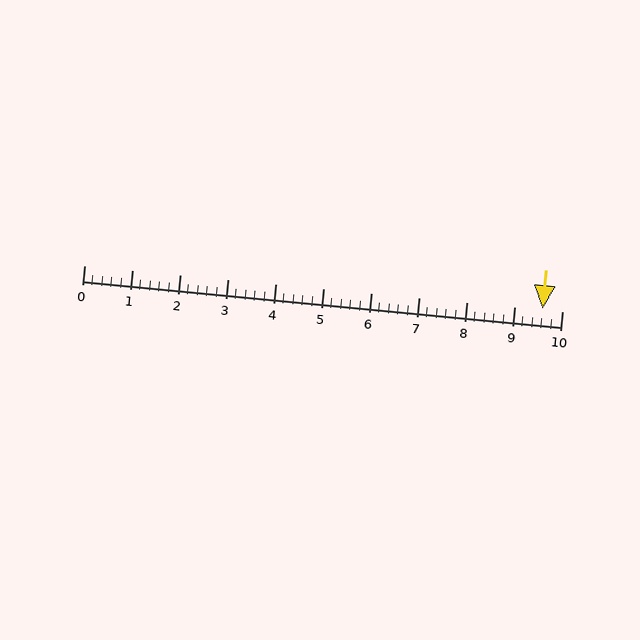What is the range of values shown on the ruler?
The ruler shows values from 0 to 10.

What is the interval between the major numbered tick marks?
The major tick marks are spaced 1 units apart.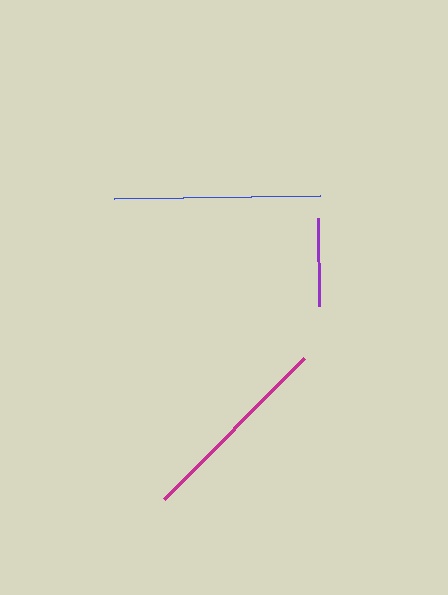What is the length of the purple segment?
The purple segment is approximately 88 pixels long.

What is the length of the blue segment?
The blue segment is approximately 206 pixels long.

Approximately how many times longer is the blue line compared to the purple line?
The blue line is approximately 2.3 times the length of the purple line.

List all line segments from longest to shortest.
From longest to shortest: blue, magenta, purple.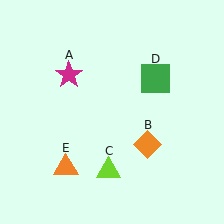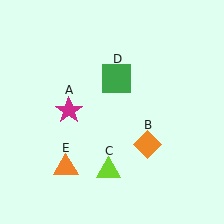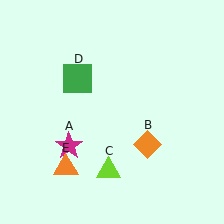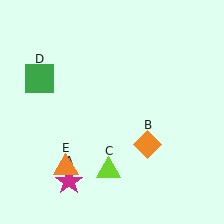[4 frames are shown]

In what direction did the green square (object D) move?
The green square (object D) moved left.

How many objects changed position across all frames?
2 objects changed position: magenta star (object A), green square (object D).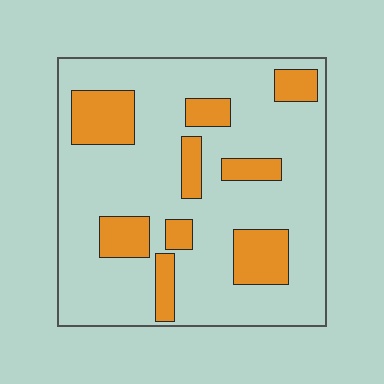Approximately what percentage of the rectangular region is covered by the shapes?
Approximately 25%.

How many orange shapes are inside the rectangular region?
9.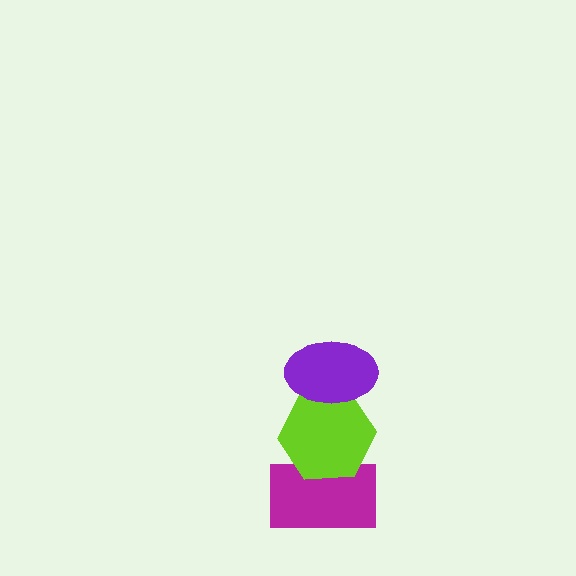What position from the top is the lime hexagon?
The lime hexagon is 2nd from the top.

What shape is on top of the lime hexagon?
The purple ellipse is on top of the lime hexagon.